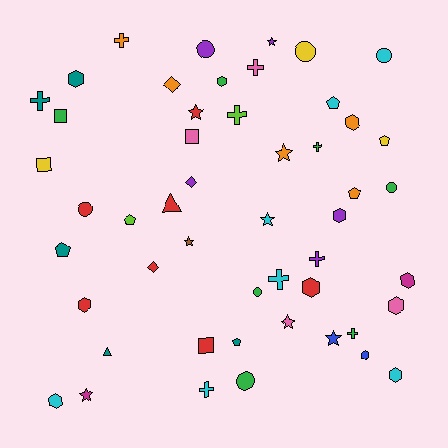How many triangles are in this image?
There are 2 triangles.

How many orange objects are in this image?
There are 5 orange objects.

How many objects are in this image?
There are 50 objects.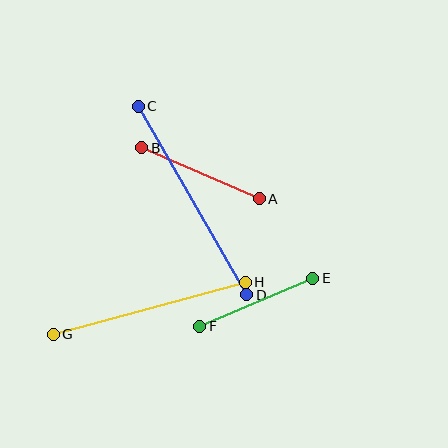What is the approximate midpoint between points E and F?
The midpoint is at approximately (256, 302) pixels.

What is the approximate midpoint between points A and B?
The midpoint is at approximately (201, 173) pixels.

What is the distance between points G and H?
The distance is approximately 199 pixels.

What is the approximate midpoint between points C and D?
The midpoint is at approximately (193, 200) pixels.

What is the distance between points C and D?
The distance is approximately 218 pixels.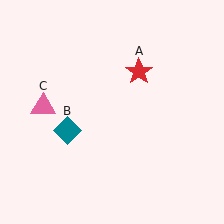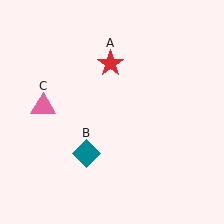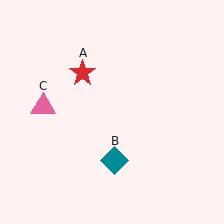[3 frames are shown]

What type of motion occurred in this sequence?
The red star (object A), teal diamond (object B) rotated counterclockwise around the center of the scene.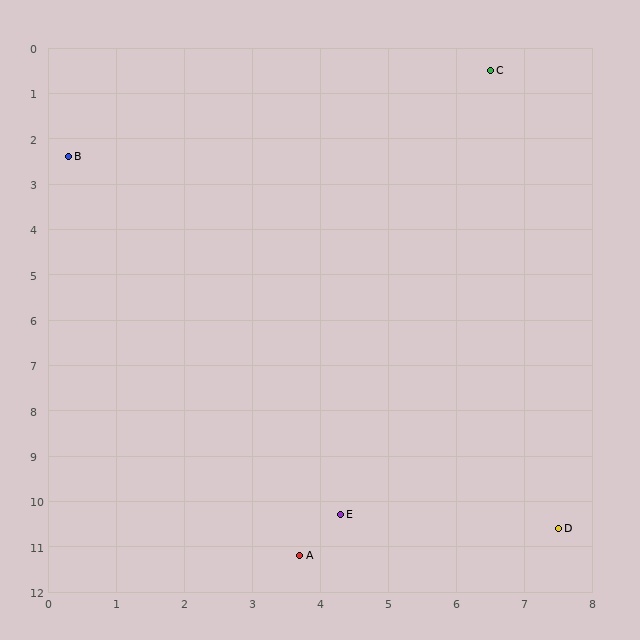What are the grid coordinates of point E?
Point E is at approximately (4.3, 10.3).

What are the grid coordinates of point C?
Point C is at approximately (6.5, 0.5).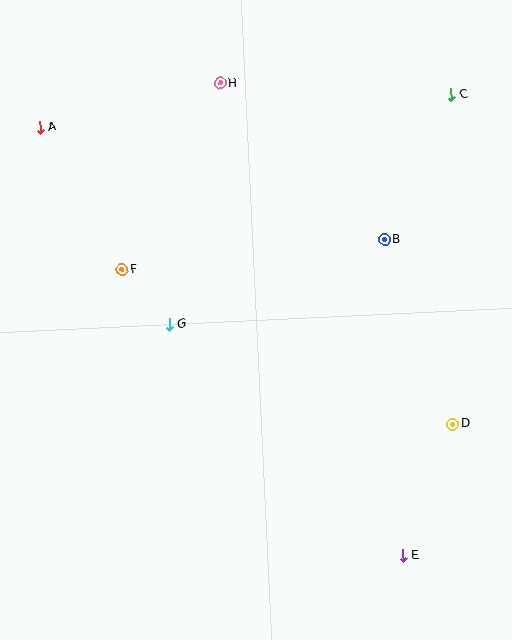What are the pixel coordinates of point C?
Point C is at (451, 95).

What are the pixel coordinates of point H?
Point H is at (220, 83).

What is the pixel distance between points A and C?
The distance between A and C is 413 pixels.